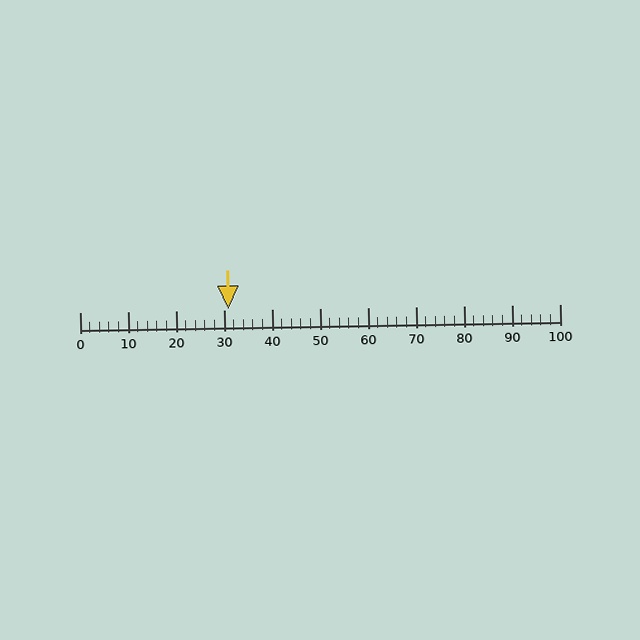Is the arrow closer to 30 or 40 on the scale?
The arrow is closer to 30.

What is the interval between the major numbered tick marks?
The major tick marks are spaced 10 units apart.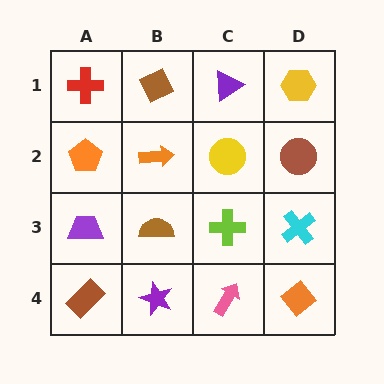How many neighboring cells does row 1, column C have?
3.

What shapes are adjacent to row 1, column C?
A yellow circle (row 2, column C), a brown diamond (row 1, column B), a yellow hexagon (row 1, column D).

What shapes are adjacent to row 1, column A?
An orange pentagon (row 2, column A), a brown diamond (row 1, column B).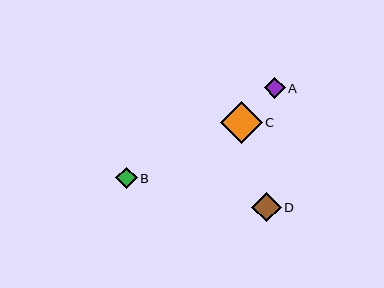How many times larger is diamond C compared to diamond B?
Diamond C is approximately 1.9 times the size of diamond B.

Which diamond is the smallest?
Diamond A is the smallest with a size of approximately 20 pixels.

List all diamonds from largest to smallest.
From largest to smallest: C, D, B, A.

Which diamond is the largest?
Diamond C is the largest with a size of approximately 41 pixels.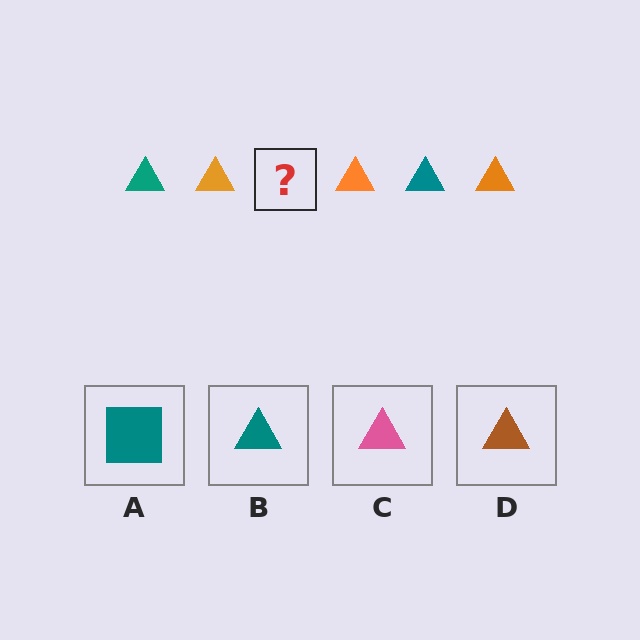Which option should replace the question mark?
Option B.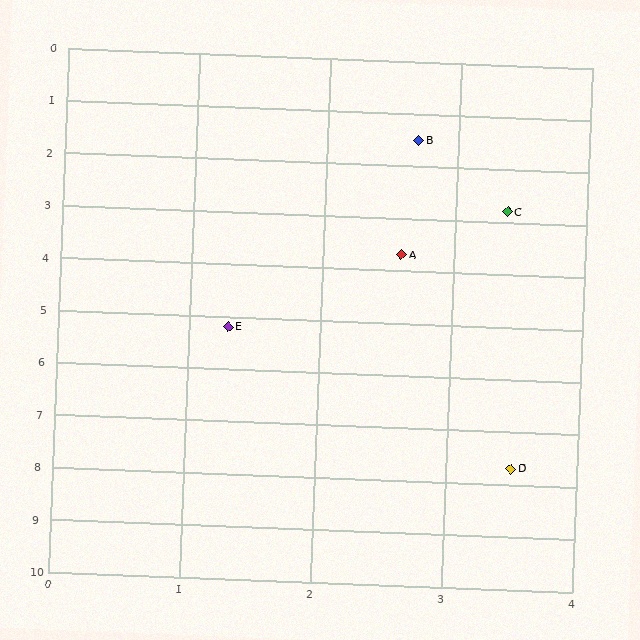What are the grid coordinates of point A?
Point A is at approximately (2.6, 3.7).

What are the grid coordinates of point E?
Point E is at approximately (1.3, 5.2).